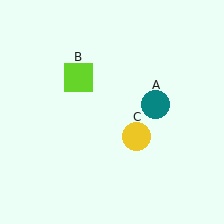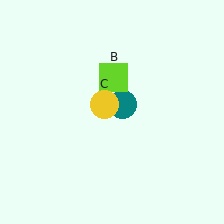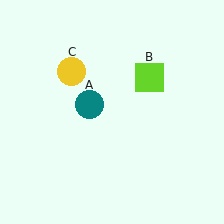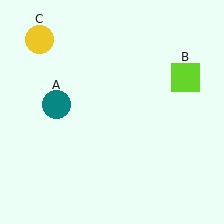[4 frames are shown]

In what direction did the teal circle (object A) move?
The teal circle (object A) moved left.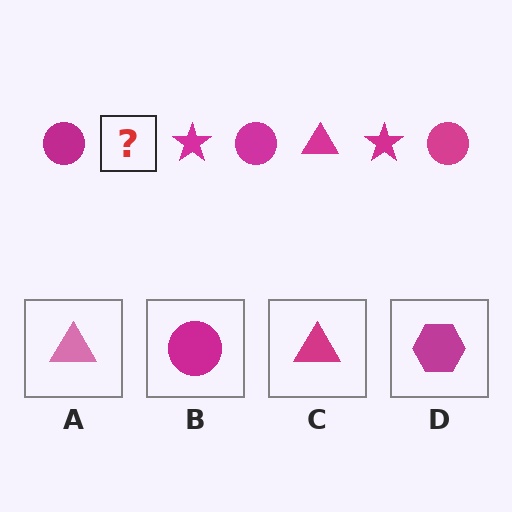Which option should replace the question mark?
Option C.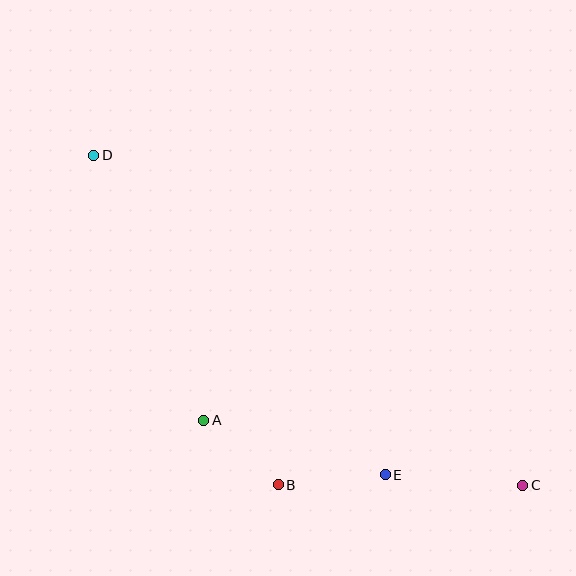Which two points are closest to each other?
Points A and B are closest to each other.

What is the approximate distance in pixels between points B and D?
The distance between B and D is approximately 378 pixels.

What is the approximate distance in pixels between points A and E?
The distance between A and E is approximately 190 pixels.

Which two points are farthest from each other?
Points C and D are farthest from each other.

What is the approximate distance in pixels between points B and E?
The distance between B and E is approximately 107 pixels.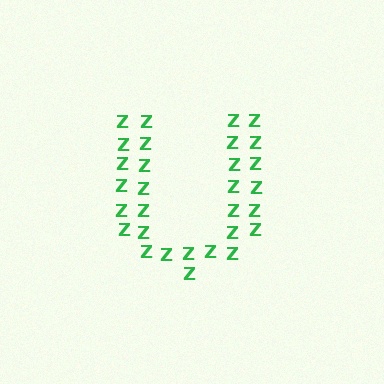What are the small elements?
The small elements are letter Z's.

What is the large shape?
The large shape is the letter U.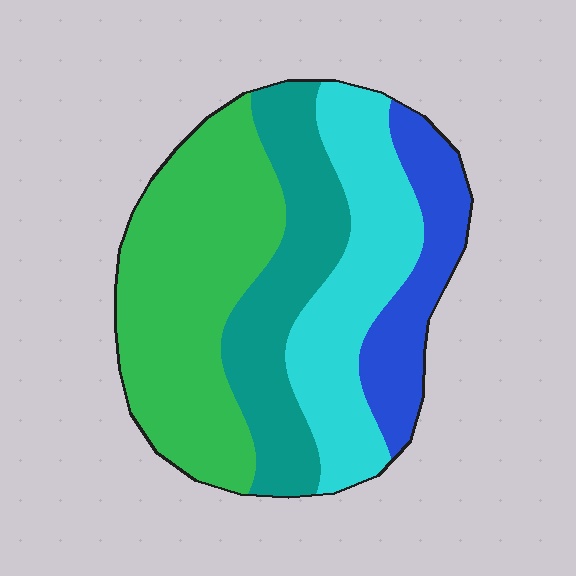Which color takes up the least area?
Blue, at roughly 15%.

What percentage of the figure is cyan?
Cyan covers roughly 25% of the figure.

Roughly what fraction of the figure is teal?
Teal covers roughly 25% of the figure.